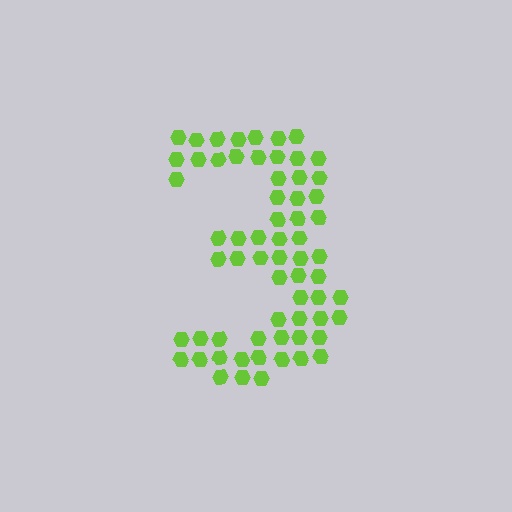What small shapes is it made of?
It is made of small hexagons.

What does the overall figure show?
The overall figure shows the digit 3.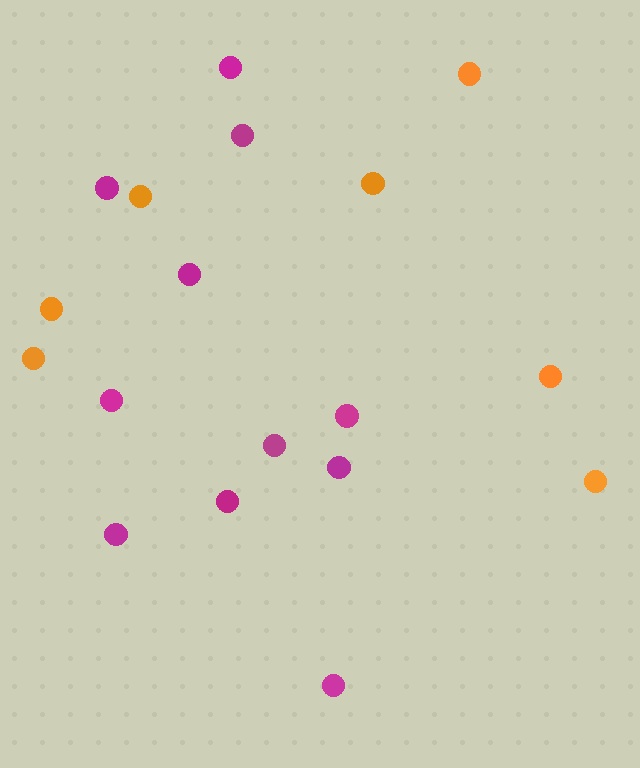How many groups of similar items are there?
There are 2 groups: one group of magenta circles (11) and one group of orange circles (7).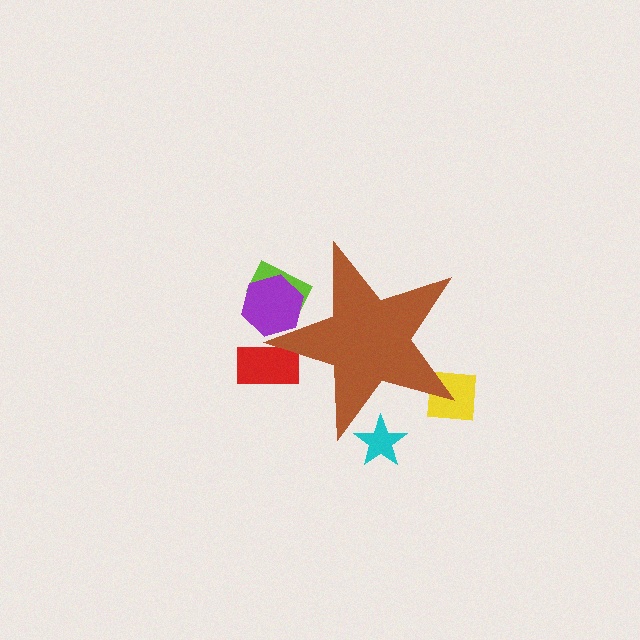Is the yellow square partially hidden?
Yes, the yellow square is partially hidden behind the brown star.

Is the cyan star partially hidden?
Yes, the cyan star is partially hidden behind the brown star.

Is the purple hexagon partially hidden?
Yes, the purple hexagon is partially hidden behind the brown star.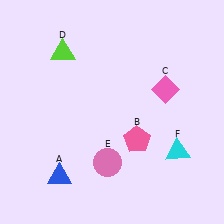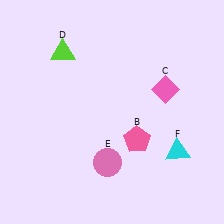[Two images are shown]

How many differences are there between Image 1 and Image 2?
There is 1 difference between the two images.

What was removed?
The blue triangle (A) was removed in Image 2.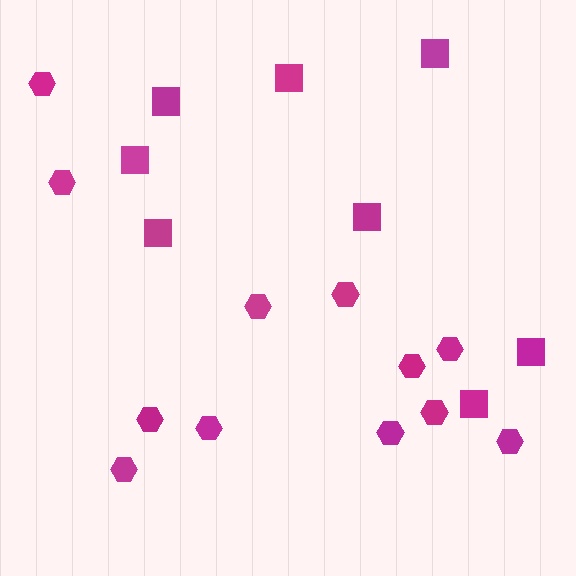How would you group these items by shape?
There are 2 groups: one group of squares (8) and one group of hexagons (12).